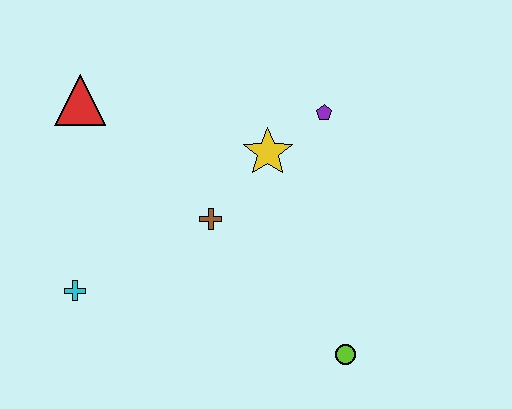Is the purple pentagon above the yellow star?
Yes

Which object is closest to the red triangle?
The brown cross is closest to the red triangle.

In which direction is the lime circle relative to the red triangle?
The lime circle is to the right of the red triangle.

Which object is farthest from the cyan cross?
The purple pentagon is farthest from the cyan cross.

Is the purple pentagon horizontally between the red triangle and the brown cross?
No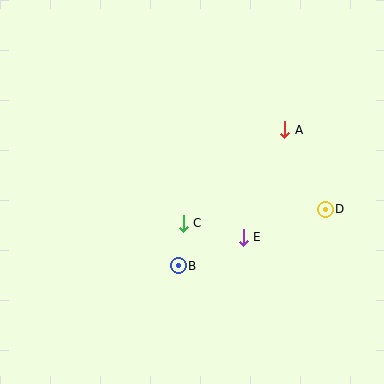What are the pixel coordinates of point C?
Point C is at (183, 223).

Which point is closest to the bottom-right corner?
Point D is closest to the bottom-right corner.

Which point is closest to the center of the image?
Point C at (183, 223) is closest to the center.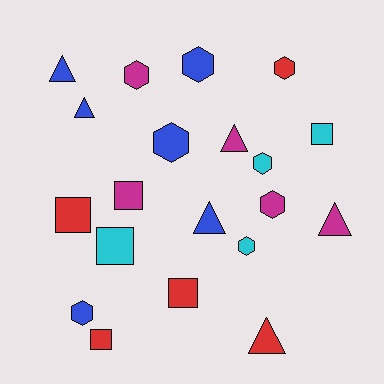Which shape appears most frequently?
Hexagon, with 8 objects.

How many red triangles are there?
There is 1 red triangle.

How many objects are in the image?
There are 20 objects.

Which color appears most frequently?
Blue, with 6 objects.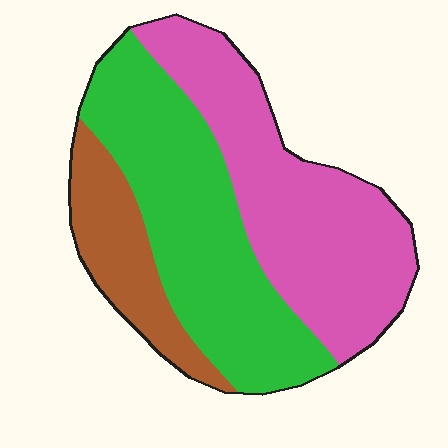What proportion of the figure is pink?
Pink takes up between a quarter and a half of the figure.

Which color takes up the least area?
Brown, at roughly 15%.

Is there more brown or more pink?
Pink.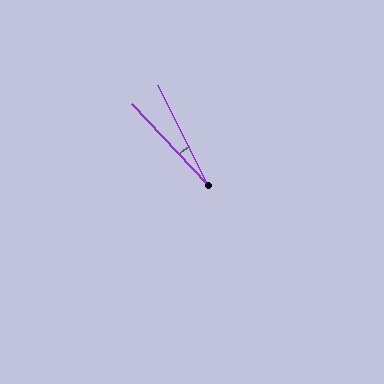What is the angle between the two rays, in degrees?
Approximately 17 degrees.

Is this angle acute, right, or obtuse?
It is acute.